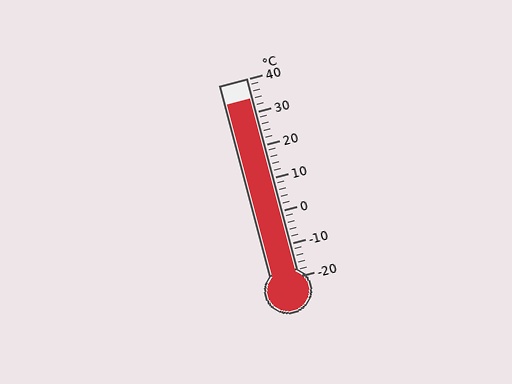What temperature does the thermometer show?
The thermometer shows approximately 34°C.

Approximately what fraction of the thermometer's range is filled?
The thermometer is filled to approximately 90% of its range.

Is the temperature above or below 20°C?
The temperature is above 20°C.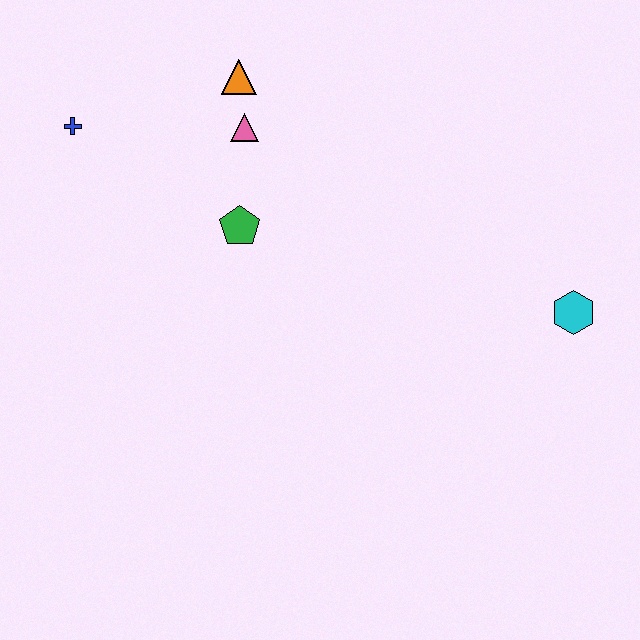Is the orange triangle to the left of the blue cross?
No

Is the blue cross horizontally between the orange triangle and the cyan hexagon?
No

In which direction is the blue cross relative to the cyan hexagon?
The blue cross is to the left of the cyan hexagon.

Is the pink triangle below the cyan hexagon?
No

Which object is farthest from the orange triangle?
The cyan hexagon is farthest from the orange triangle.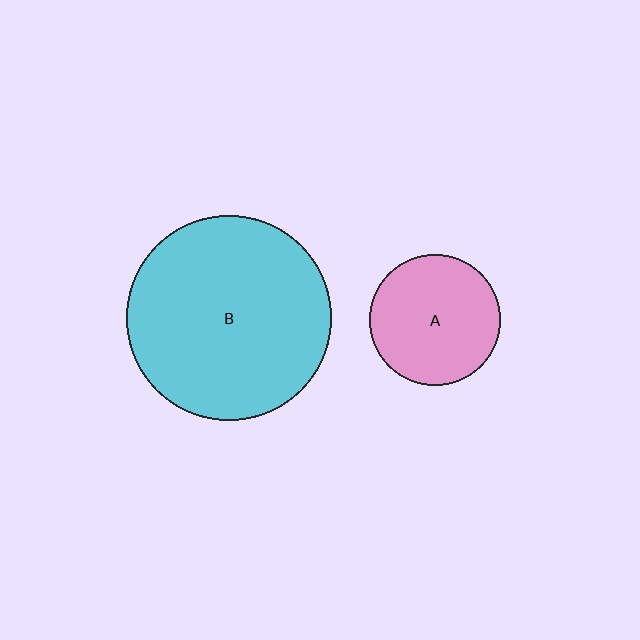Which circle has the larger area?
Circle B (cyan).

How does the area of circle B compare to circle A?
Approximately 2.4 times.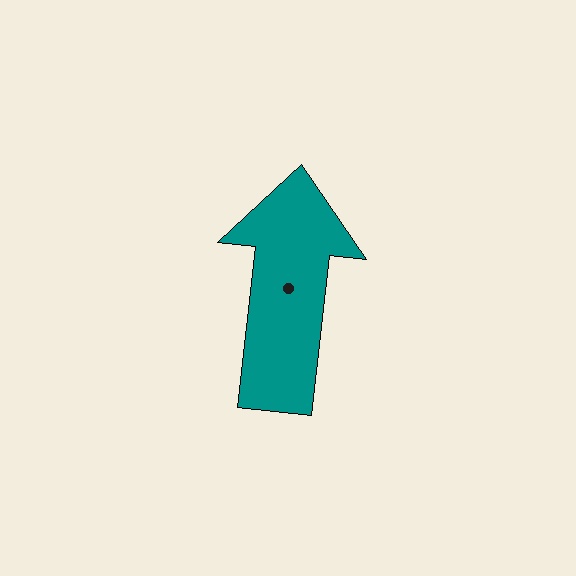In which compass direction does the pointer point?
North.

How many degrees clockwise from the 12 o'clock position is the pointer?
Approximately 6 degrees.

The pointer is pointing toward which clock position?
Roughly 12 o'clock.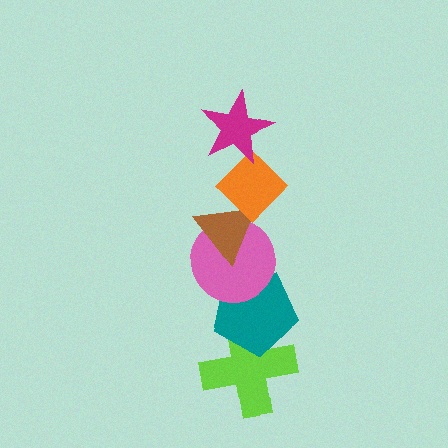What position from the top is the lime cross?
The lime cross is 6th from the top.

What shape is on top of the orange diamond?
The magenta star is on top of the orange diamond.